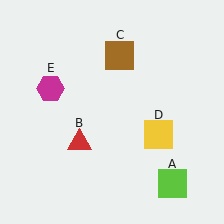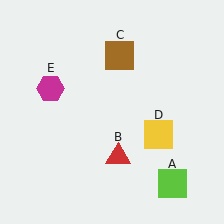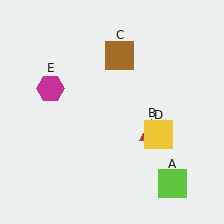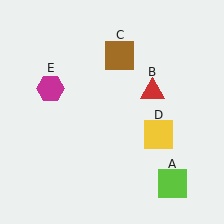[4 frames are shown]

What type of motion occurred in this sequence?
The red triangle (object B) rotated counterclockwise around the center of the scene.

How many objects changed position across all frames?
1 object changed position: red triangle (object B).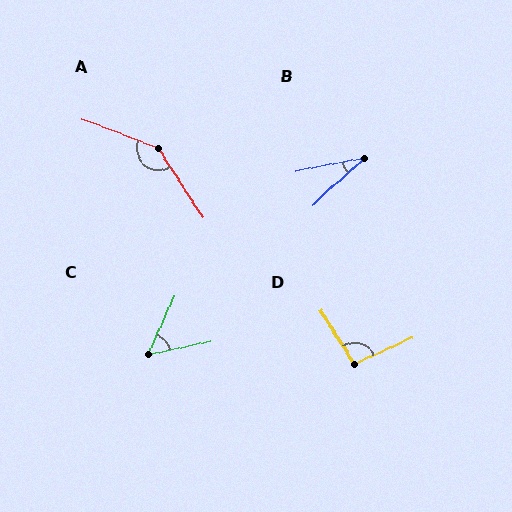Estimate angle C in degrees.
Approximately 54 degrees.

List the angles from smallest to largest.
B (31°), C (54°), D (97°), A (144°).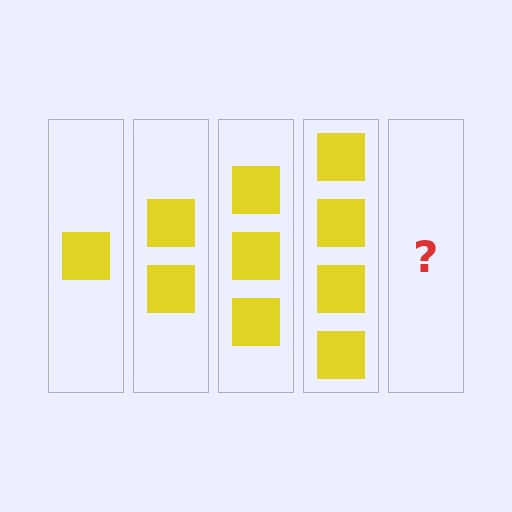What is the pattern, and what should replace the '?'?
The pattern is that each step adds one more square. The '?' should be 5 squares.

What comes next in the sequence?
The next element should be 5 squares.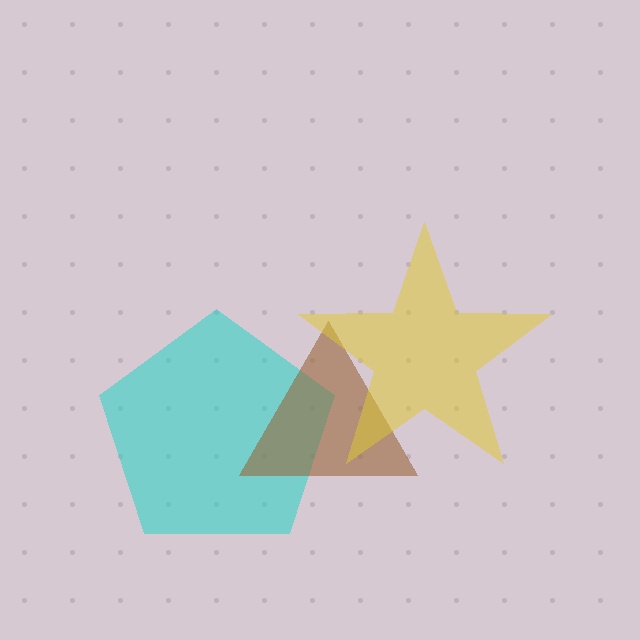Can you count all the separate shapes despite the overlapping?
Yes, there are 3 separate shapes.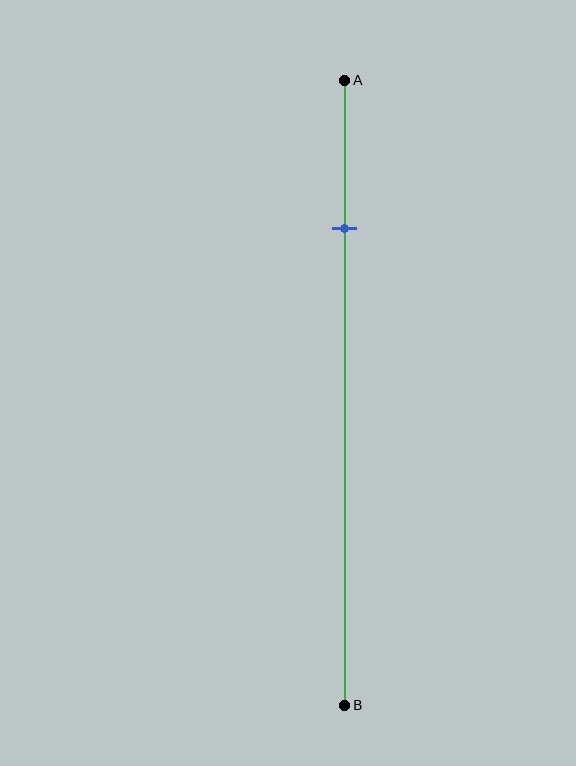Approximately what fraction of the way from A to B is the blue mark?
The blue mark is approximately 25% of the way from A to B.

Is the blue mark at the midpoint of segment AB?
No, the mark is at about 25% from A, not at the 50% midpoint.